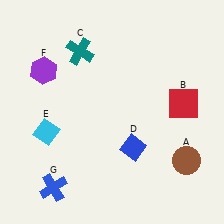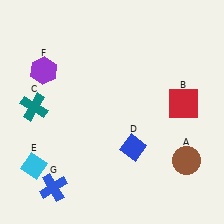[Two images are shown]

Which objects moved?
The objects that moved are: the teal cross (C), the cyan diamond (E).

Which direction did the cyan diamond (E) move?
The cyan diamond (E) moved down.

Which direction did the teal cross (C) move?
The teal cross (C) moved down.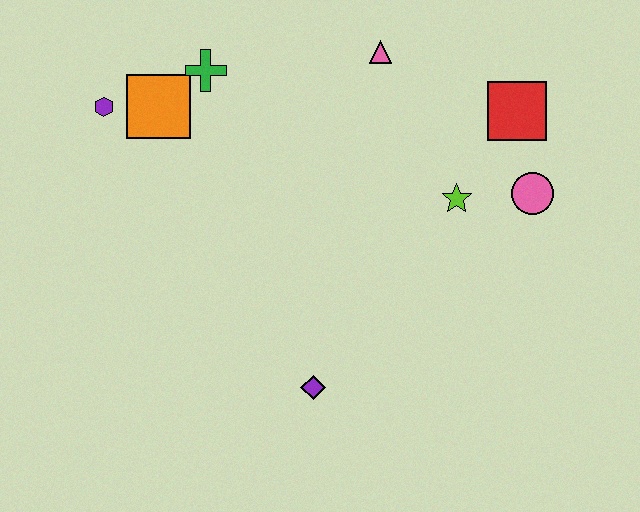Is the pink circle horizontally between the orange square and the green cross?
No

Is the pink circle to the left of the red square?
No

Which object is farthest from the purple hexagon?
The pink circle is farthest from the purple hexagon.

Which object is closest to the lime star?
The pink circle is closest to the lime star.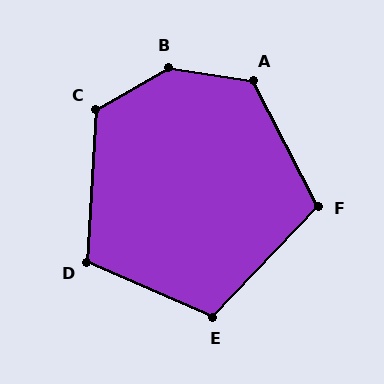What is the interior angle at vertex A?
Approximately 126 degrees (obtuse).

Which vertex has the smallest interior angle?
F, at approximately 109 degrees.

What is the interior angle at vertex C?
Approximately 124 degrees (obtuse).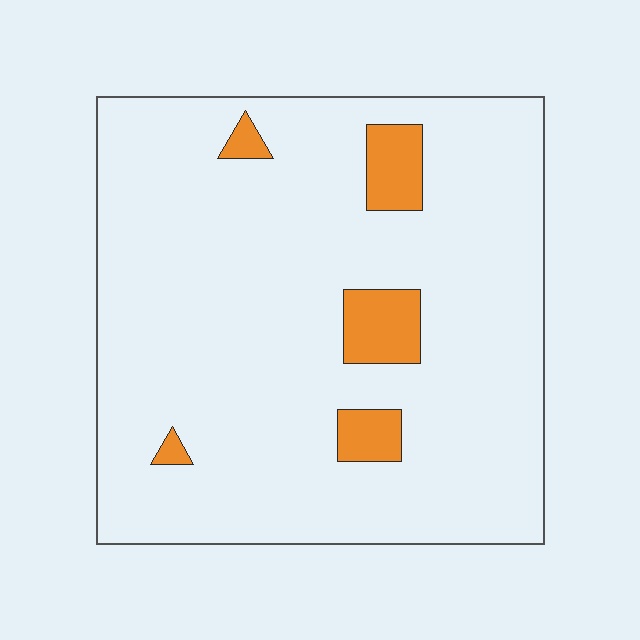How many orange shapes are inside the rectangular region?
5.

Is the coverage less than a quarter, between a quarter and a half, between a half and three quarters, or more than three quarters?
Less than a quarter.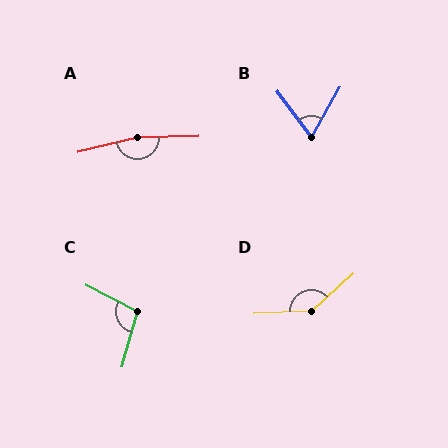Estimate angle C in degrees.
Approximately 102 degrees.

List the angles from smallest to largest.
B (66°), C (102°), D (140°), A (167°).